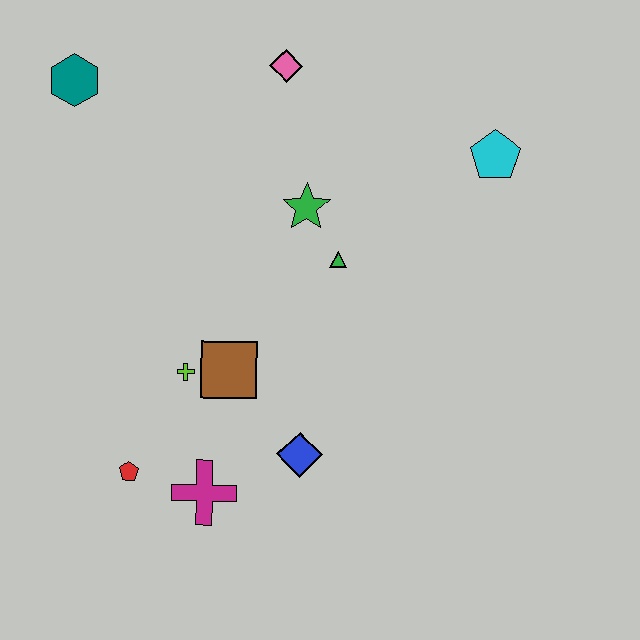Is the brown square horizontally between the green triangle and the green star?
No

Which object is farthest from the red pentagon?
The cyan pentagon is farthest from the red pentagon.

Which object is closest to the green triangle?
The green star is closest to the green triangle.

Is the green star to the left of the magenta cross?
No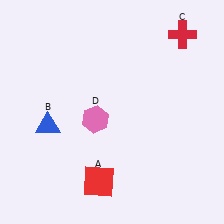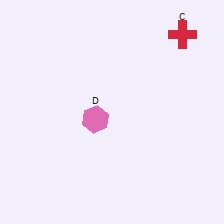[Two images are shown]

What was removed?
The red square (A), the blue triangle (B) were removed in Image 2.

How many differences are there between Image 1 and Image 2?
There are 2 differences between the two images.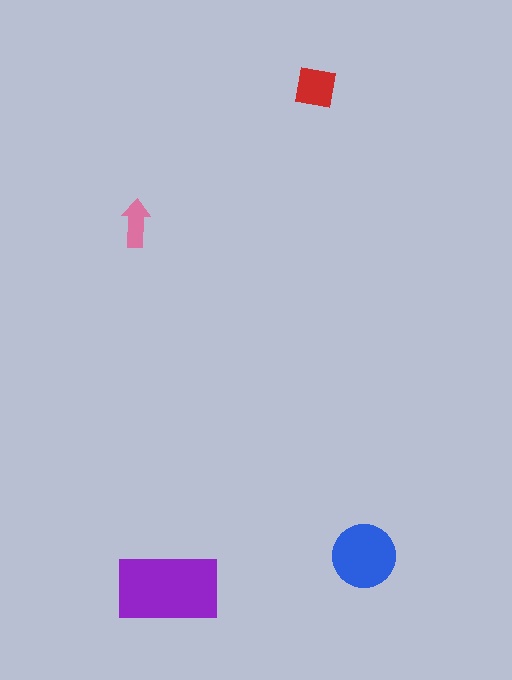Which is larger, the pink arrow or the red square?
The red square.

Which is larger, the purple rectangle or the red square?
The purple rectangle.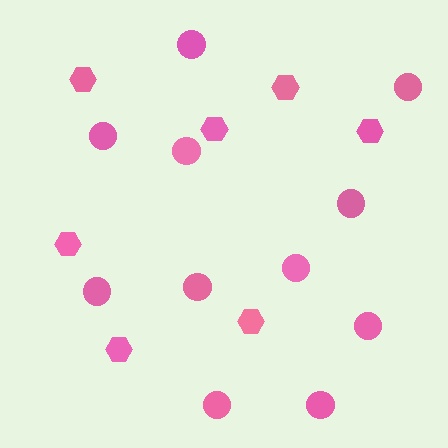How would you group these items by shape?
There are 2 groups: one group of hexagons (7) and one group of circles (11).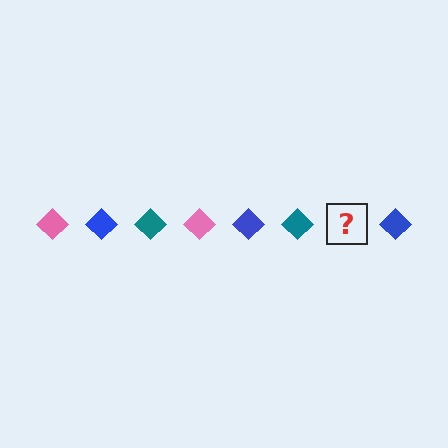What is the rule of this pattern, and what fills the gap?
The rule is that the pattern cycles through pink, blue, teal diamonds. The gap should be filled with a pink diamond.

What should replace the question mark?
The question mark should be replaced with a pink diamond.